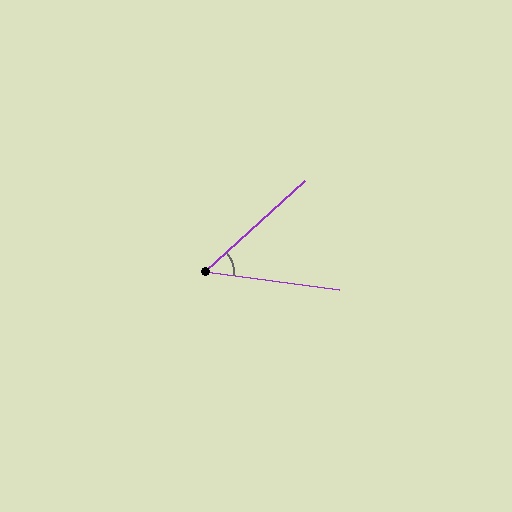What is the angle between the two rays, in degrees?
Approximately 50 degrees.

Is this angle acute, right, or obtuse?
It is acute.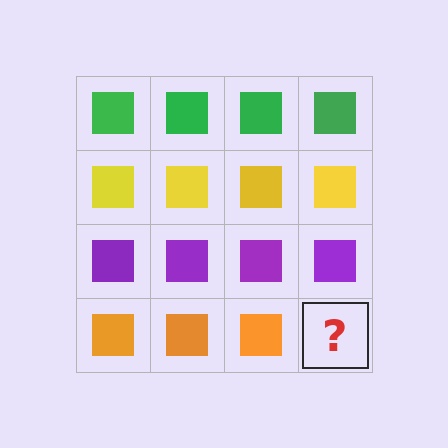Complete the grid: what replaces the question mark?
The question mark should be replaced with an orange square.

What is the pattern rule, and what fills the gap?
The rule is that each row has a consistent color. The gap should be filled with an orange square.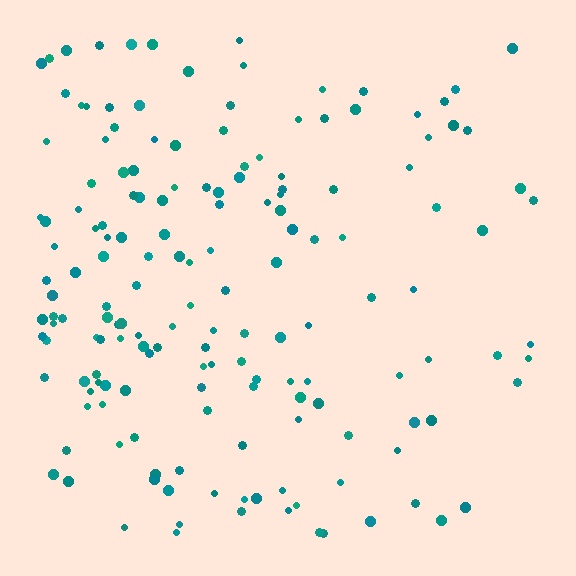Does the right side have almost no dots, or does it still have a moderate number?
Still a moderate number, just noticeably fewer than the left.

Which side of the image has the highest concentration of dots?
The left.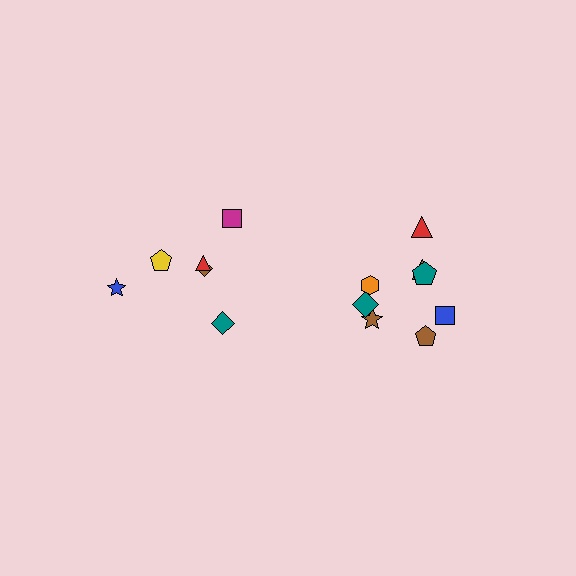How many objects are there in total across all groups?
There are 14 objects.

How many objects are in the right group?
There are 8 objects.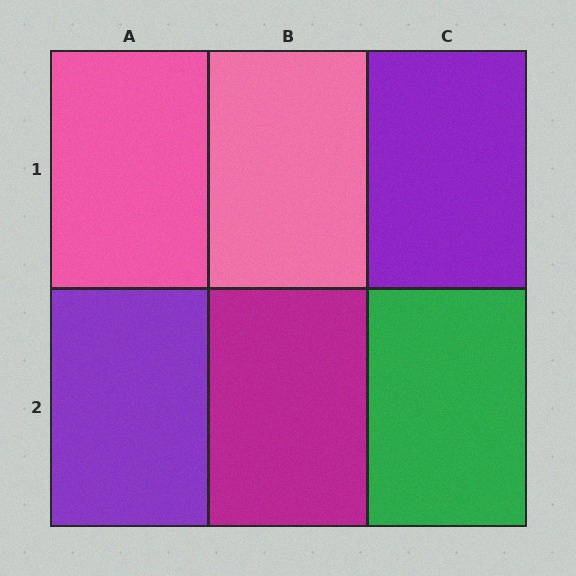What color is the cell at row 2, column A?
Purple.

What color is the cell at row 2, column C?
Green.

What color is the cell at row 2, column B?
Magenta.